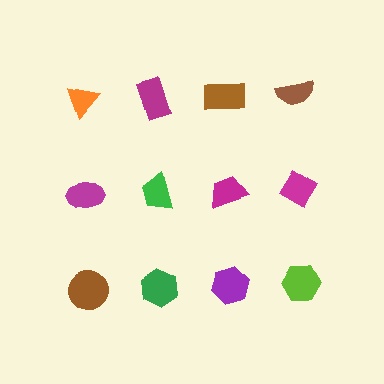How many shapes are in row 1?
4 shapes.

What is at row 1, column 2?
A magenta rectangle.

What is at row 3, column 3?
A purple hexagon.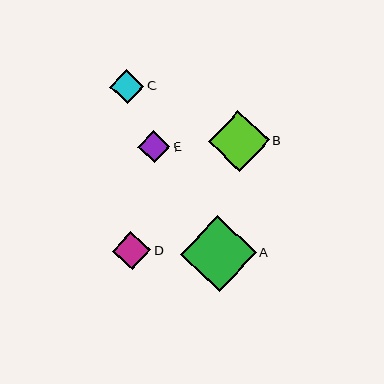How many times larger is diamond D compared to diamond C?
Diamond D is approximately 1.1 times the size of diamond C.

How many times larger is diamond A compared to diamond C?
Diamond A is approximately 2.2 times the size of diamond C.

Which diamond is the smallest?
Diamond E is the smallest with a size of approximately 32 pixels.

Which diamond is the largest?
Diamond A is the largest with a size of approximately 76 pixels.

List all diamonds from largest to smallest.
From largest to smallest: A, B, D, C, E.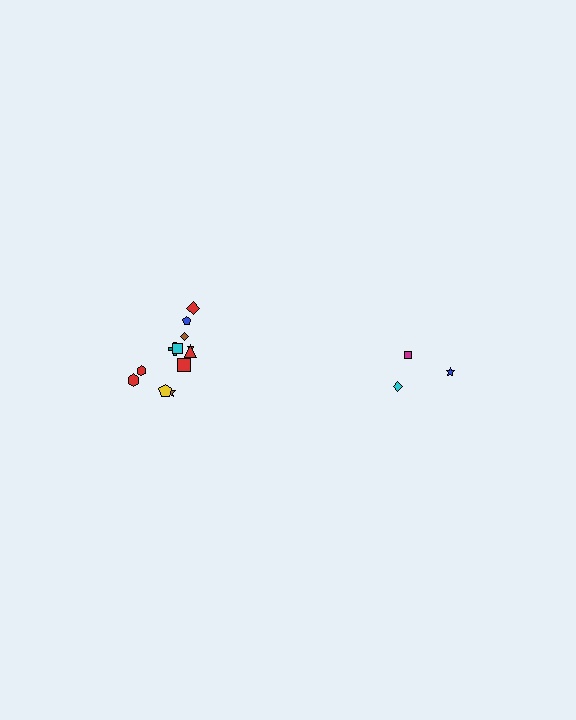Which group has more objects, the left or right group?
The left group.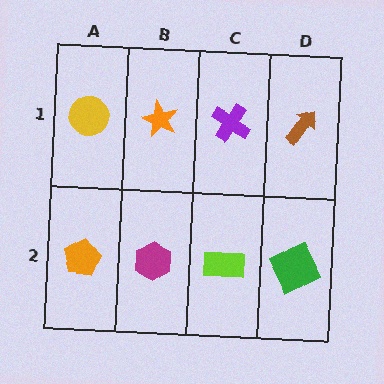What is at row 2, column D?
A green square.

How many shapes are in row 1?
4 shapes.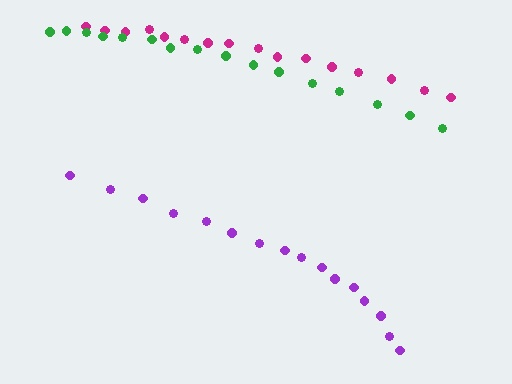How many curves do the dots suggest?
There are 3 distinct paths.